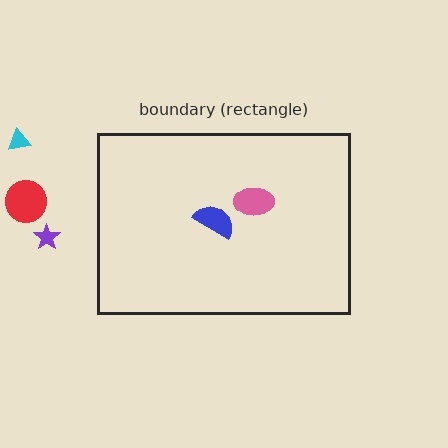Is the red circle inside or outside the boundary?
Outside.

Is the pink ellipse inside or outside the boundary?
Inside.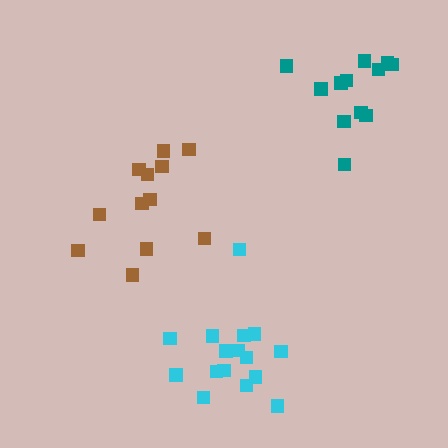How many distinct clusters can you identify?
There are 3 distinct clusters.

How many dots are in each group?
Group 1: 12 dots, Group 2: 12 dots, Group 3: 16 dots (40 total).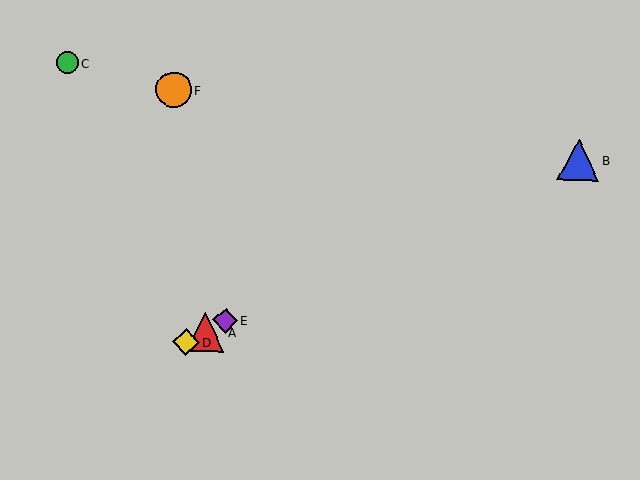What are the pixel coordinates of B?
Object B is at (579, 160).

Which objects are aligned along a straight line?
Objects A, D, E are aligned along a straight line.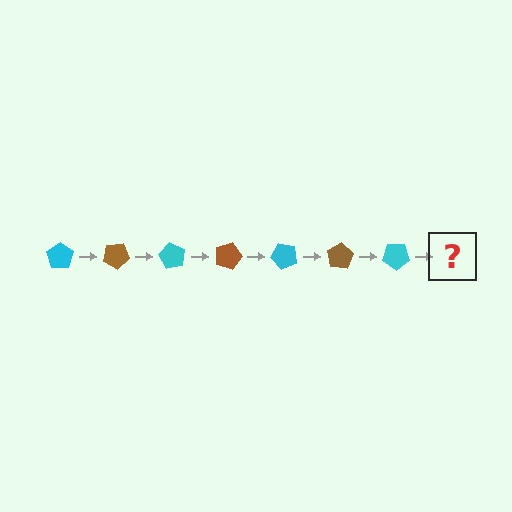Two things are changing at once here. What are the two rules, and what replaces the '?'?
The two rules are that it rotates 30 degrees each step and the color cycles through cyan and brown. The '?' should be a brown pentagon, rotated 210 degrees from the start.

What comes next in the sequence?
The next element should be a brown pentagon, rotated 210 degrees from the start.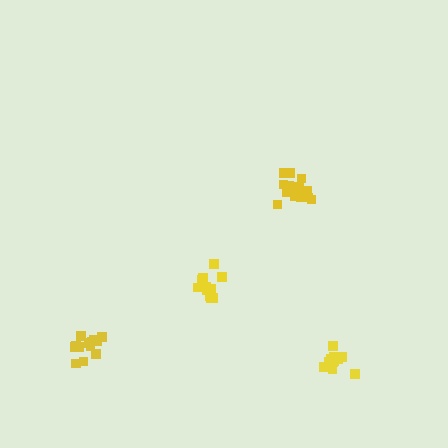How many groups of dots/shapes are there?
There are 4 groups.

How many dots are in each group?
Group 1: 12 dots, Group 2: 12 dots, Group 3: 15 dots, Group 4: 14 dots (53 total).